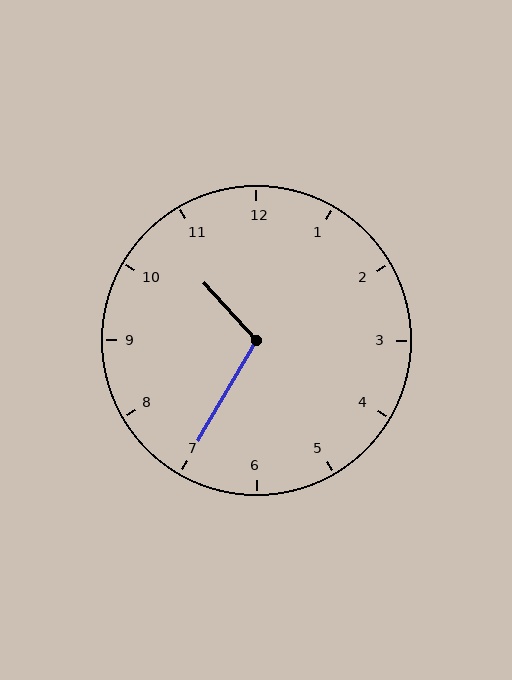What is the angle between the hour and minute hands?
Approximately 108 degrees.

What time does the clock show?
10:35.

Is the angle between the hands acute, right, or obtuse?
It is obtuse.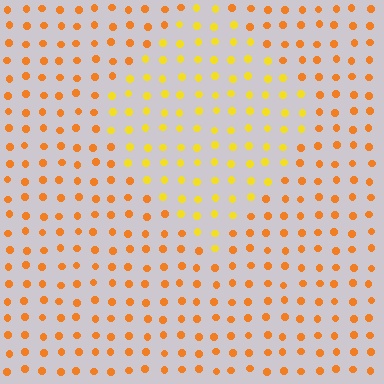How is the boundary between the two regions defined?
The boundary is defined purely by a slight shift in hue (about 28 degrees). Spacing, size, and orientation are identical on both sides.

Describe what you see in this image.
The image is filled with small orange elements in a uniform arrangement. A diamond-shaped region is visible where the elements are tinted to a slightly different hue, forming a subtle color boundary.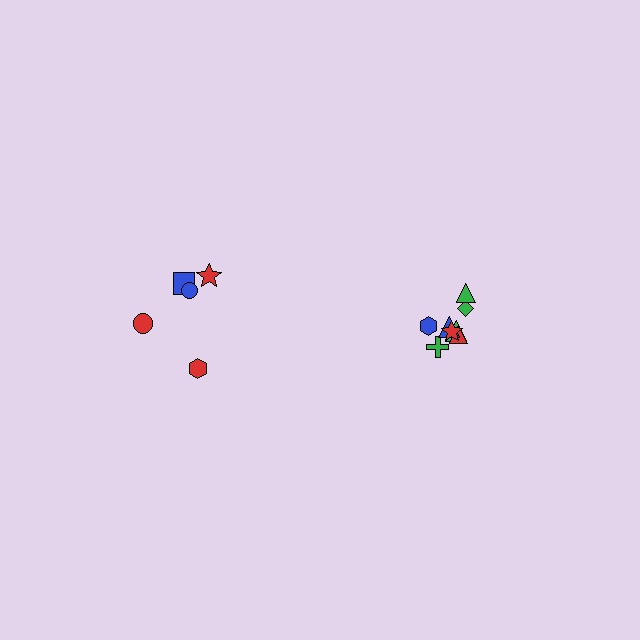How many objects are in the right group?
There are 8 objects.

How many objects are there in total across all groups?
There are 13 objects.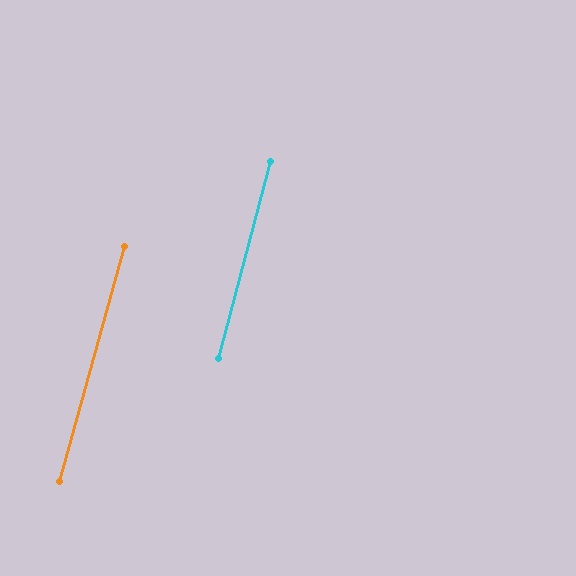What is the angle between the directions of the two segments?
Approximately 1 degree.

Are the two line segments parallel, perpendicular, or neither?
Parallel — their directions differ by only 0.9°.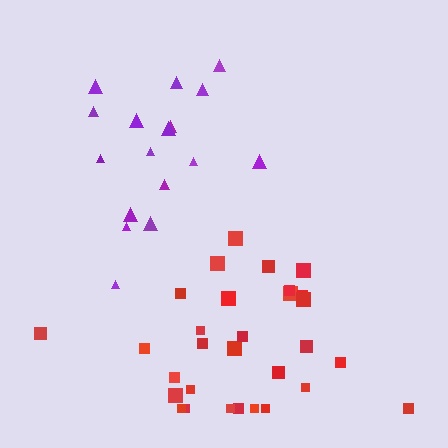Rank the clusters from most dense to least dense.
red, purple.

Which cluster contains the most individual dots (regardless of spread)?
Red (30).